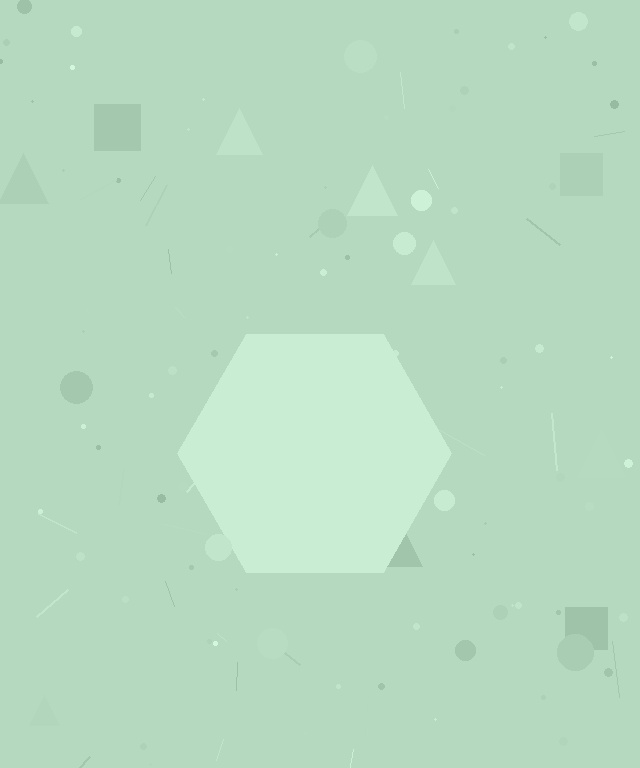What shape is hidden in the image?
A hexagon is hidden in the image.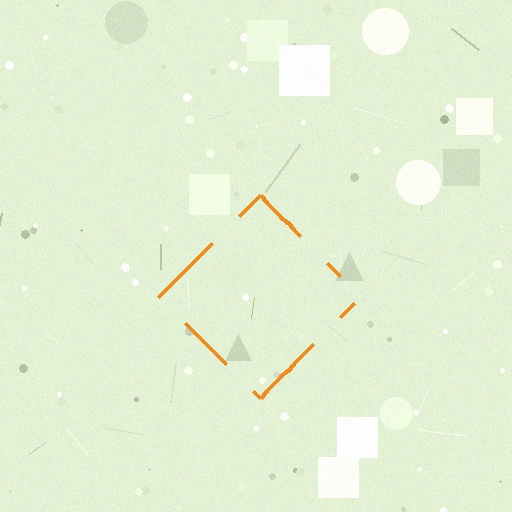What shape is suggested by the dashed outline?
The dashed outline suggests a diamond.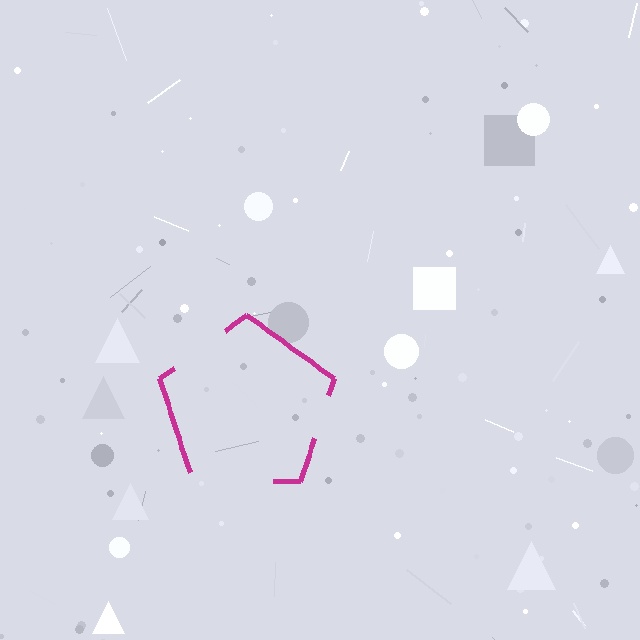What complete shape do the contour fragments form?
The contour fragments form a pentagon.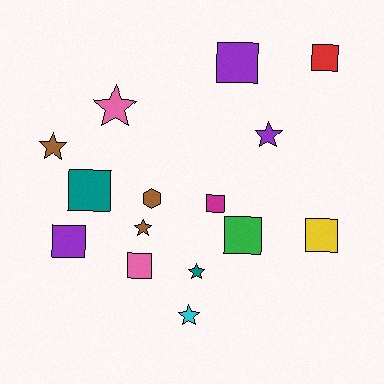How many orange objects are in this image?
There are no orange objects.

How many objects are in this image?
There are 15 objects.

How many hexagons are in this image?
There is 1 hexagon.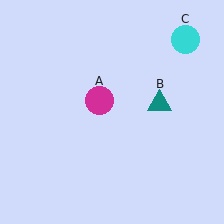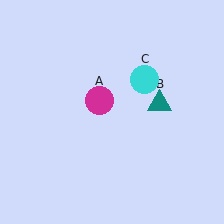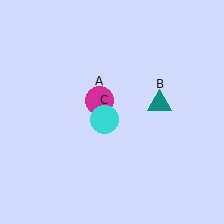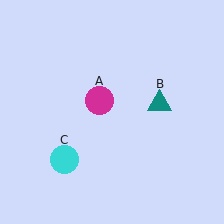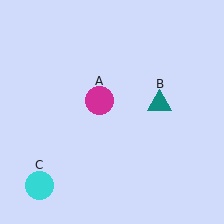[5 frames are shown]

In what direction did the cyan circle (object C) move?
The cyan circle (object C) moved down and to the left.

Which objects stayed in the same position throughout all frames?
Magenta circle (object A) and teal triangle (object B) remained stationary.